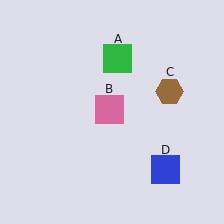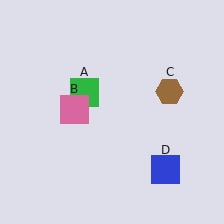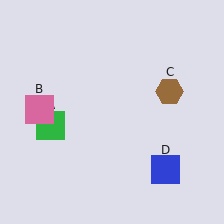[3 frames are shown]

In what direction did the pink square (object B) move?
The pink square (object B) moved left.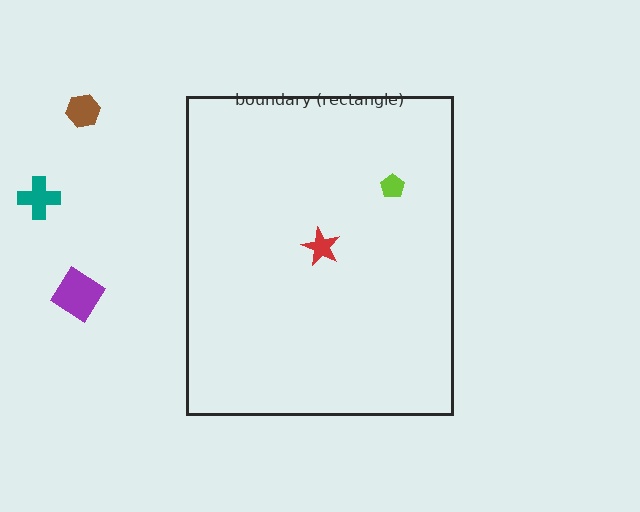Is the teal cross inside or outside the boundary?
Outside.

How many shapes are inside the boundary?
2 inside, 3 outside.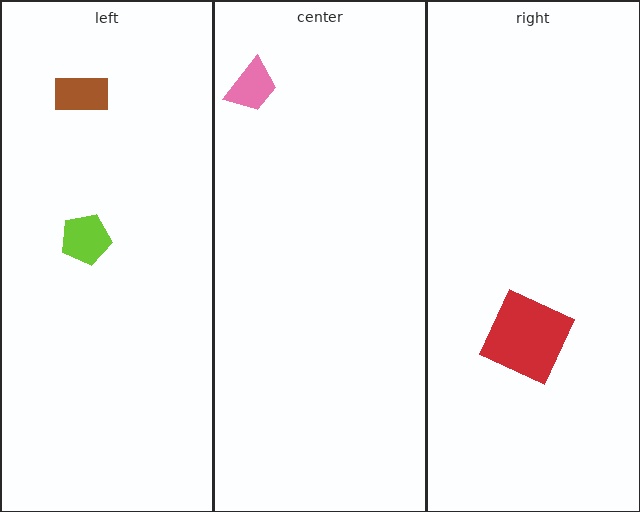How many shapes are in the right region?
1.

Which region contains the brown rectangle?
The left region.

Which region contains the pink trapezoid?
The center region.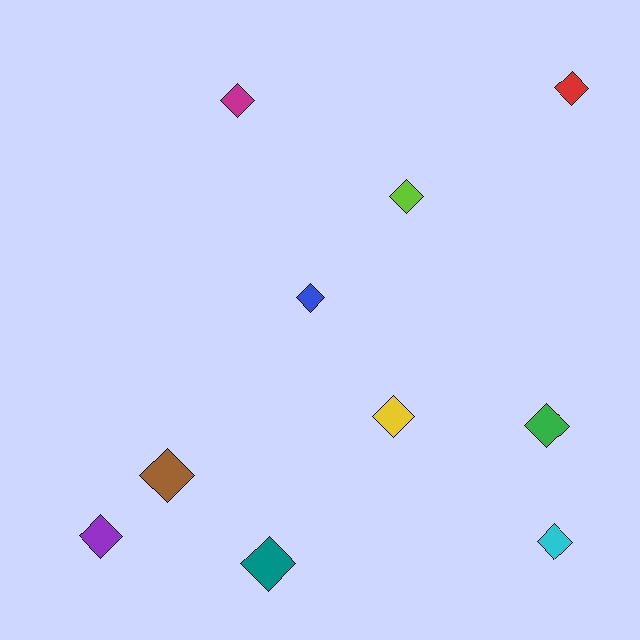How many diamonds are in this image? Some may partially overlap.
There are 10 diamonds.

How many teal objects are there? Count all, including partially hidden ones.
There is 1 teal object.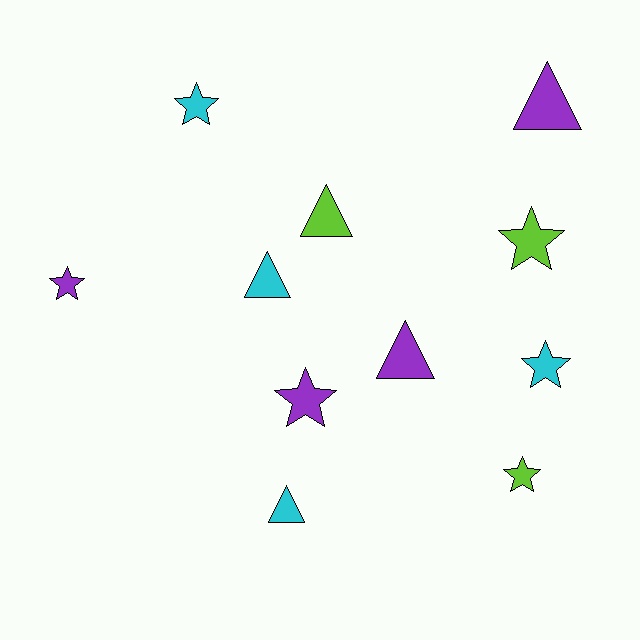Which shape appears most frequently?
Star, with 6 objects.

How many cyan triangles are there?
There are 2 cyan triangles.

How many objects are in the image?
There are 11 objects.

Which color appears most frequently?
Purple, with 4 objects.